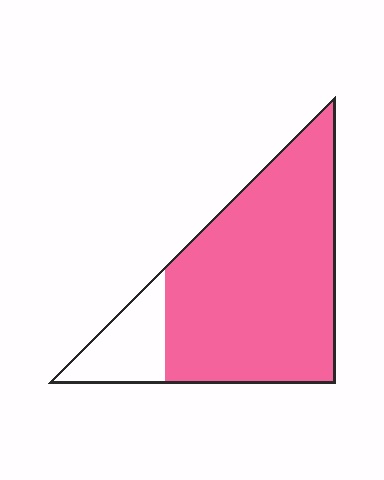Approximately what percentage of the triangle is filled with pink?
Approximately 85%.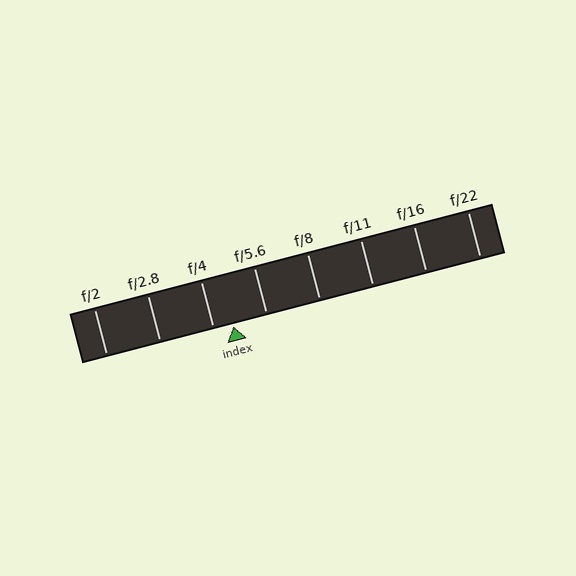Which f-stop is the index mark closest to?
The index mark is closest to f/4.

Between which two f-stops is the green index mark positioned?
The index mark is between f/4 and f/5.6.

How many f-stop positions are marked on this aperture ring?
There are 8 f-stop positions marked.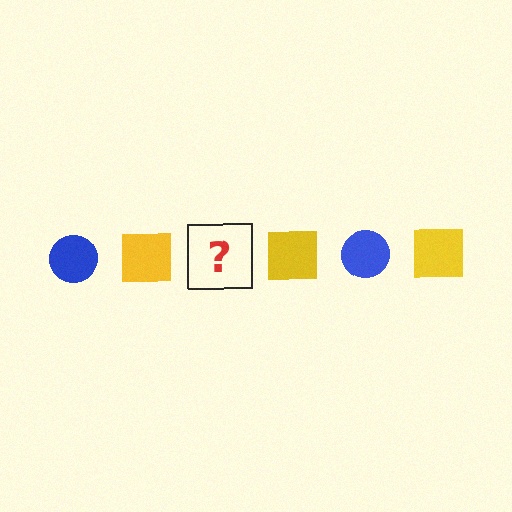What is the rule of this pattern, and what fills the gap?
The rule is that the pattern alternates between blue circle and yellow square. The gap should be filled with a blue circle.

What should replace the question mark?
The question mark should be replaced with a blue circle.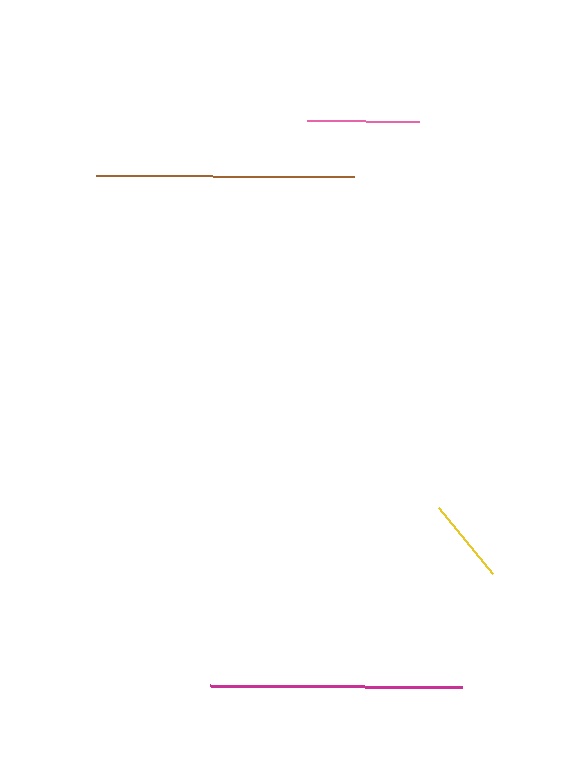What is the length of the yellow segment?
The yellow segment is approximately 86 pixels long.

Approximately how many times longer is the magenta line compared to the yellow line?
The magenta line is approximately 2.9 times the length of the yellow line.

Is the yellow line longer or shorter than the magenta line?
The magenta line is longer than the yellow line.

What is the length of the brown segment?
The brown segment is approximately 258 pixels long.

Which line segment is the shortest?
The yellow line is the shortest at approximately 86 pixels.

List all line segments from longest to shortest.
From longest to shortest: brown, magenta, pink, yellow.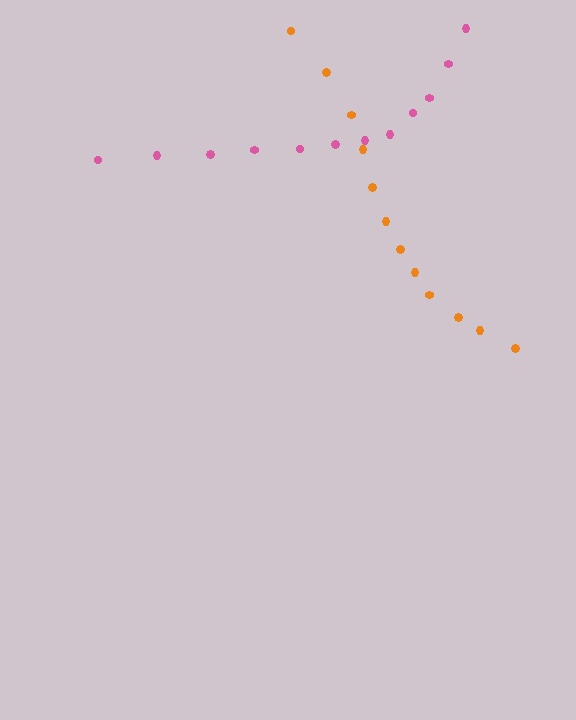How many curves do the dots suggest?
There are 2 distinct paths.